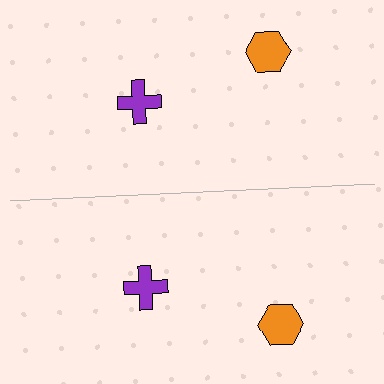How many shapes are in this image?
There are 4 shapes in this image.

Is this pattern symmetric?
Yes, this pattern has bilateral (reflection) symmetry.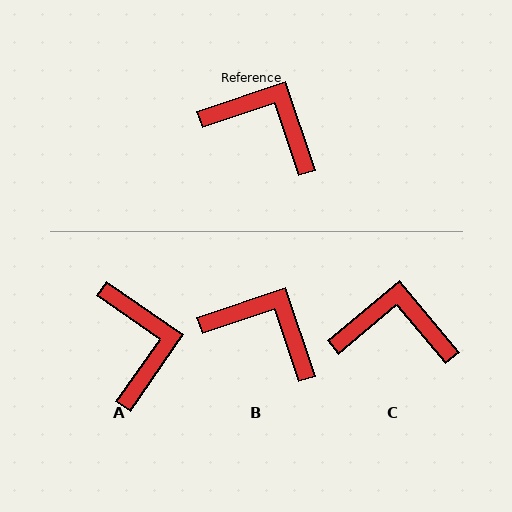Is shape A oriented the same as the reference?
No, it is off by about 53 degrees.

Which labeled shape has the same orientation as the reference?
B.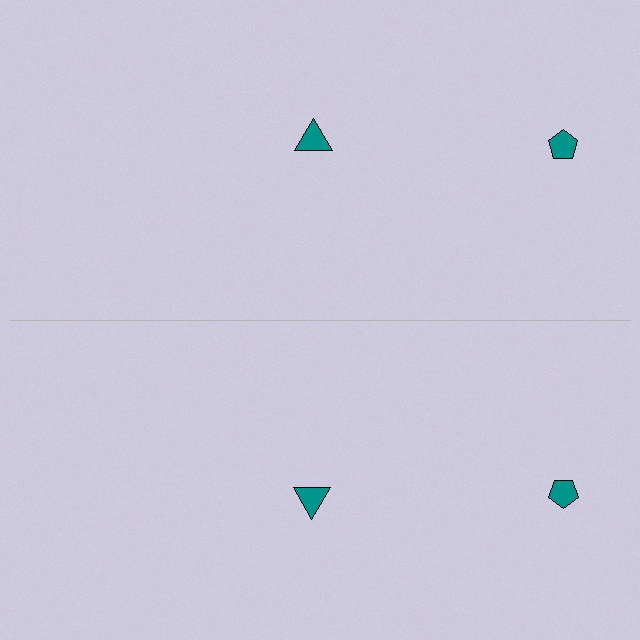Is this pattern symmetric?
Yes, this pattern has bilateral (reflection) symmetry.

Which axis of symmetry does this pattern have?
The pattern has a horizontal axis of symmetry running through the center of the image.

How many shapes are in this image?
There are 4 shapes in this image.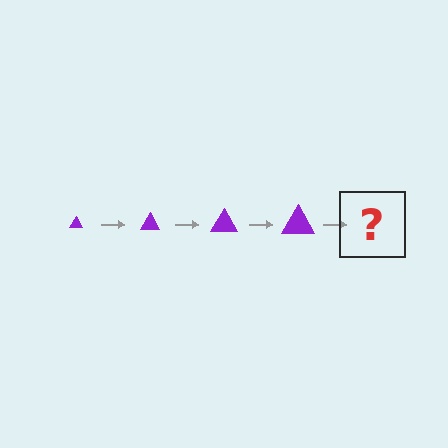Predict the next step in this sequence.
The next step is a purple triangle, larger than the previous one.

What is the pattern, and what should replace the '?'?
The pattern is that the triangle gets progressively larger each step. The '?' should be a purple triangle, larger than the previous one.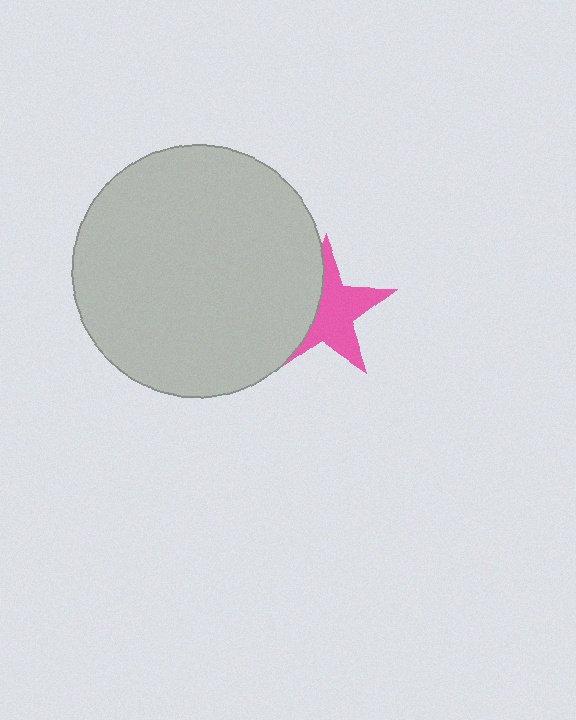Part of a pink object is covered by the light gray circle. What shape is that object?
It is a star.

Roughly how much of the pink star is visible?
About half of it is visible (roughly 60%).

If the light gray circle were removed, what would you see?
You would see the complete pink star.